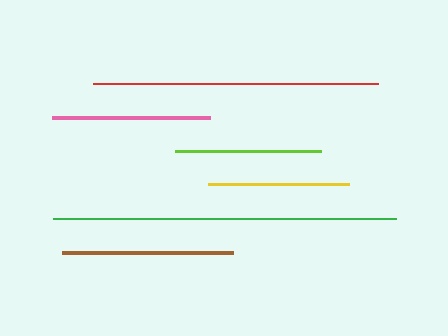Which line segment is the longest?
The green line is the longest at approximately 343 pixels.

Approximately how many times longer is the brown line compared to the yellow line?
The brown line is approximately 1.2 times the length of the yellow line.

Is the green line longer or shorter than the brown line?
The green line is longer than the brown line.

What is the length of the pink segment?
The pink segment is approximately 158 pixels long.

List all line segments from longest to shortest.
From longest to shortest: green, red, brown, pink, lime, yellow.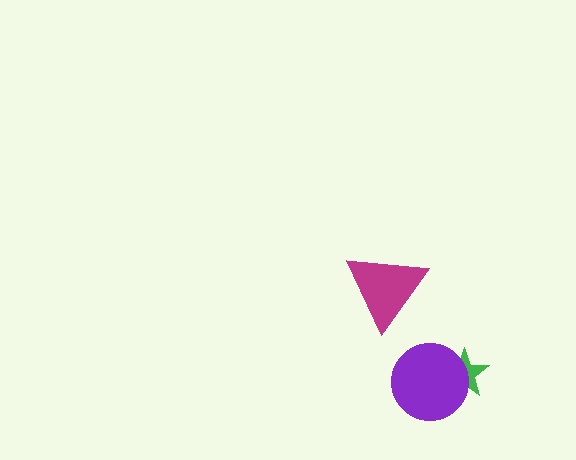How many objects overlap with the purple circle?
1 object overlaps with the purple circle.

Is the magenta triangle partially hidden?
No, no other shape covers it.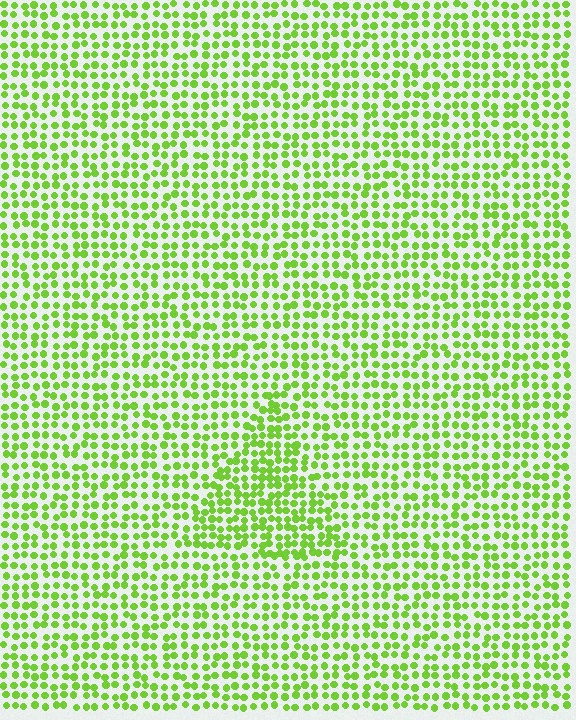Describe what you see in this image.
The image contains small lime elements arranged at two different densities. A triangle-shaped region is visible where the elements are more densely packed than the surrounding area.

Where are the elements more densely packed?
The elements are more densely packed inside the triangle boundary.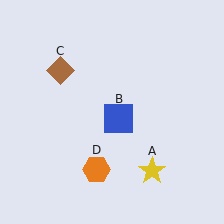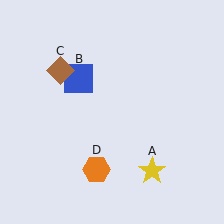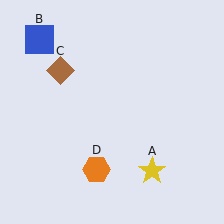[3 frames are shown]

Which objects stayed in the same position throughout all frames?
Yellow star (object A) and brown diamond (object C) and orange hexagon (object D) remained stationary.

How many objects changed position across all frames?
1 object changed position: blue square (object B).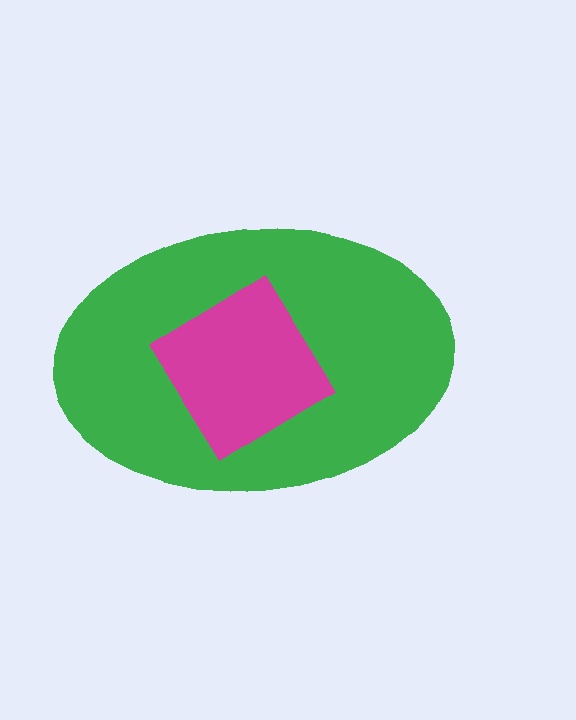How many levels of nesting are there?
2.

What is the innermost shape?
The magenta diamond.